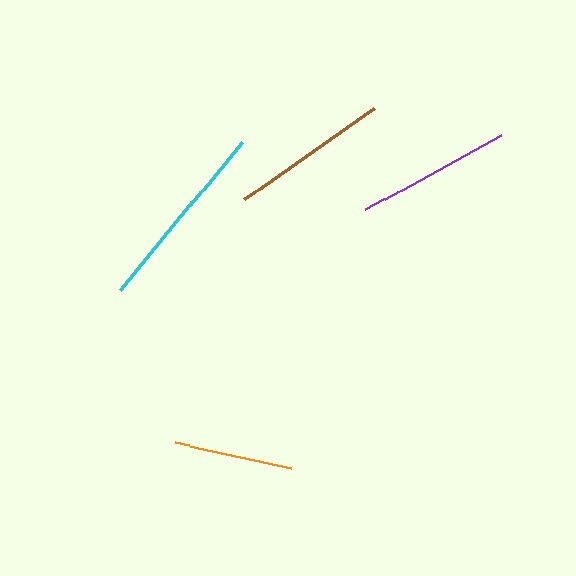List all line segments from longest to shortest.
From longest to shortest: cyan, brown, purple, orange.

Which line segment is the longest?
The cyan line is the longest at approximately 192 pixels.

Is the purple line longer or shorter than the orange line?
The purple line is longer than the orange line.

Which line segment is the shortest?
The orange line is the shortest at approximately 119 pixels.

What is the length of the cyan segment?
The cyan segment is approximately 192 pixels long.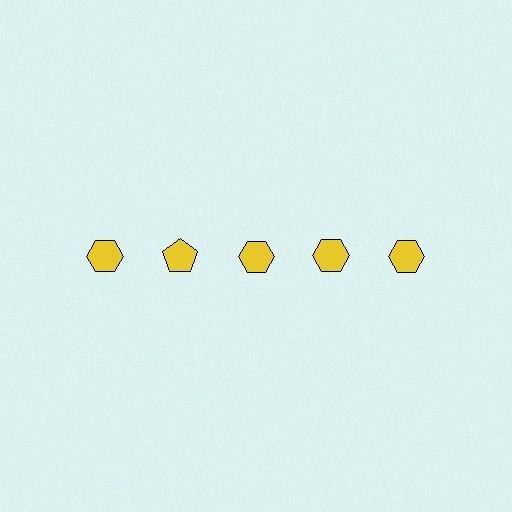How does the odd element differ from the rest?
It has a different shape: pentagon instead of hexagon.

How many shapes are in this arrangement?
There are 5 shapes arranged in a grid pattern.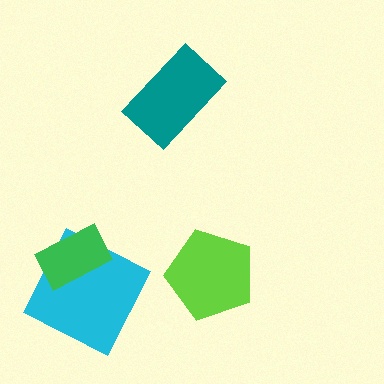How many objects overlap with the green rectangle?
1 object overlaps with the green rectangle.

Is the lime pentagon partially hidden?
No, no other shape covers it.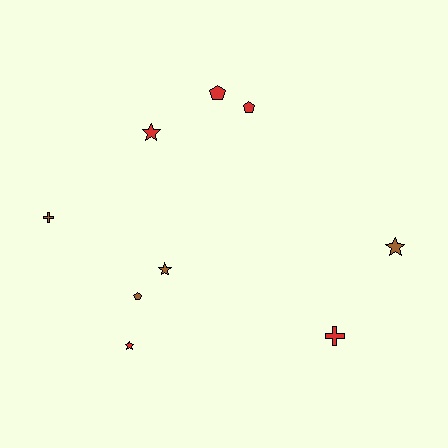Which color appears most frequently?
Red, with 5 objects.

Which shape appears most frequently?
Star, with 4 objects.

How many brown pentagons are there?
There is 1 brown pentagon.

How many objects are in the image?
There are 9 objects.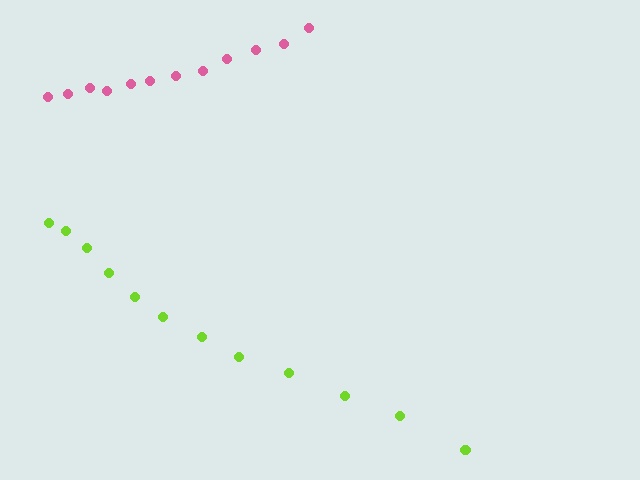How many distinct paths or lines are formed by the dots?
There are 2 distinct paths.